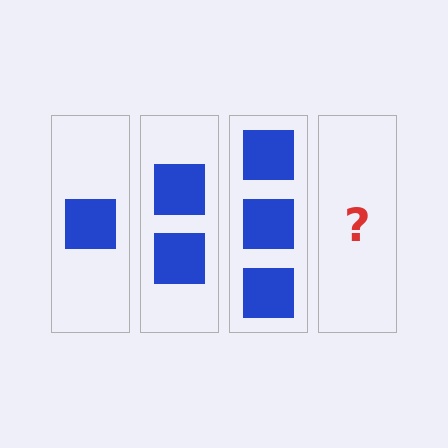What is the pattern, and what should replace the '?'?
The pattern is that each step adds one more square. The '?' should be 4 squares.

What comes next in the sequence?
The next element should be 4 squares.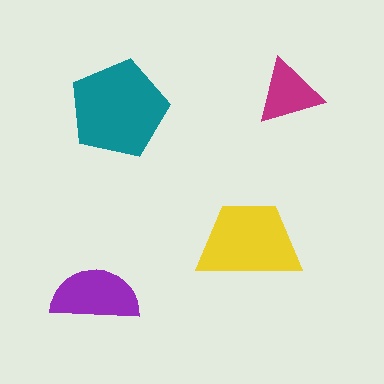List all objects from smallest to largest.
The magenta triangle, the purple semicircle, the yellow trapezoid, the teal pentagon.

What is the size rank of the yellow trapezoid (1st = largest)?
2nd.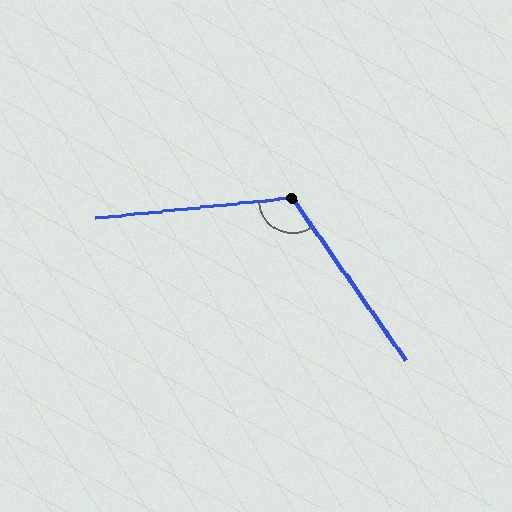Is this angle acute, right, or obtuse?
It is obtuse.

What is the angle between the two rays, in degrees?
Approximately 119 degrees.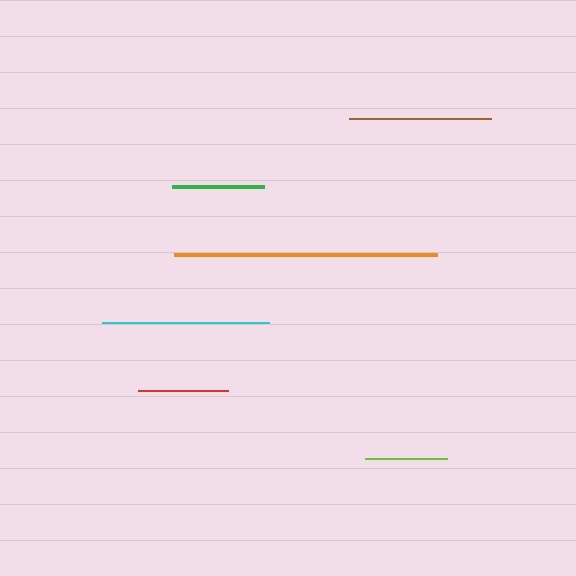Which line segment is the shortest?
The lime line is the shortest at approximately 83 pixels.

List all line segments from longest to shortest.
From longest to shortest: orange, cyan, brown, green, red, lime.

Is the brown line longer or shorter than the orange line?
The orange line is longer than the brown line.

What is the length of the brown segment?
The brown segment is approximately 142 pixels long.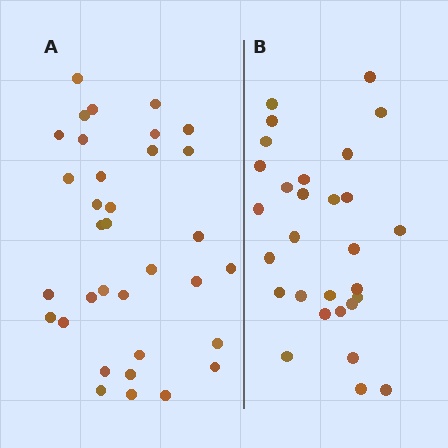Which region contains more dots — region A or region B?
Region A (the left region) has more dots.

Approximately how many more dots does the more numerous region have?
Region A has about 5 more dots than region B.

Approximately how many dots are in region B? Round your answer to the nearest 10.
About 30 dots. (The exact count is 29, which rounds to 30.)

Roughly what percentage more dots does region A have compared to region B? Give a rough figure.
About 15% more.